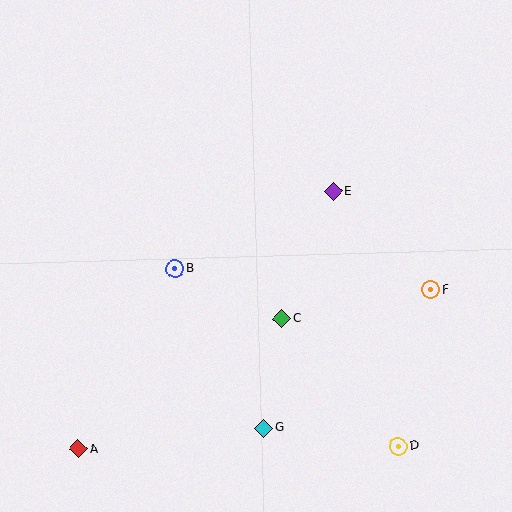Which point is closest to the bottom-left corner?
Point A is closest to the bottom-left corner.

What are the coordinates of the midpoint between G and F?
The midpoint between G and F is at (347, 359).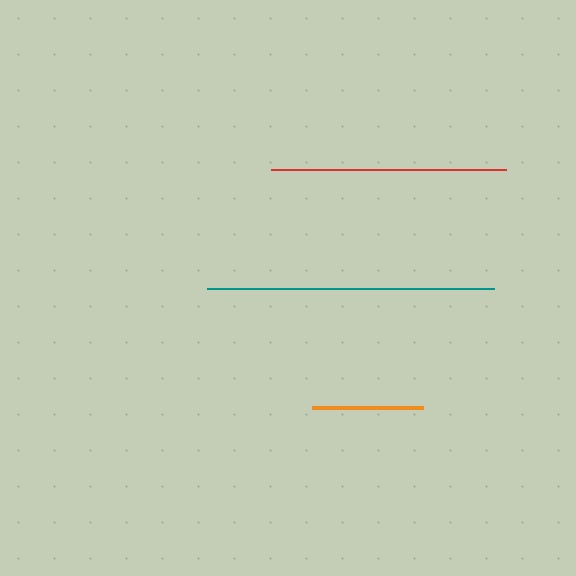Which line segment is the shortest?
The orange line is the shortest at approximately 111 pixels.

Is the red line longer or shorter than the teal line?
The teal line is longer than the red line.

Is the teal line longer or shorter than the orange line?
The teal line is longer than the orange line.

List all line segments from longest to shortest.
From longest to shortest: teal, red, orange.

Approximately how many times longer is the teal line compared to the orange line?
The teal line is approximately 2.6 times the length of the orange line.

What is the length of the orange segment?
The orange segment is approximately 111 pixels long.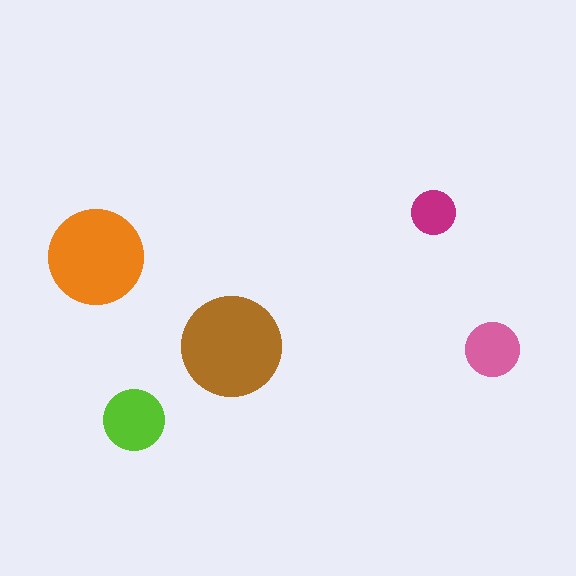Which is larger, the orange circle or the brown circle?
The brown one.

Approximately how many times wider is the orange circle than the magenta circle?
About 2 times wider.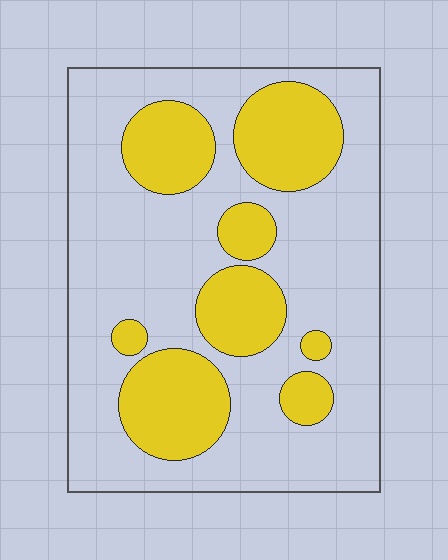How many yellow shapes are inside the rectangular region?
8.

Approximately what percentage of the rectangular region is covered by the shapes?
Approximately 30%.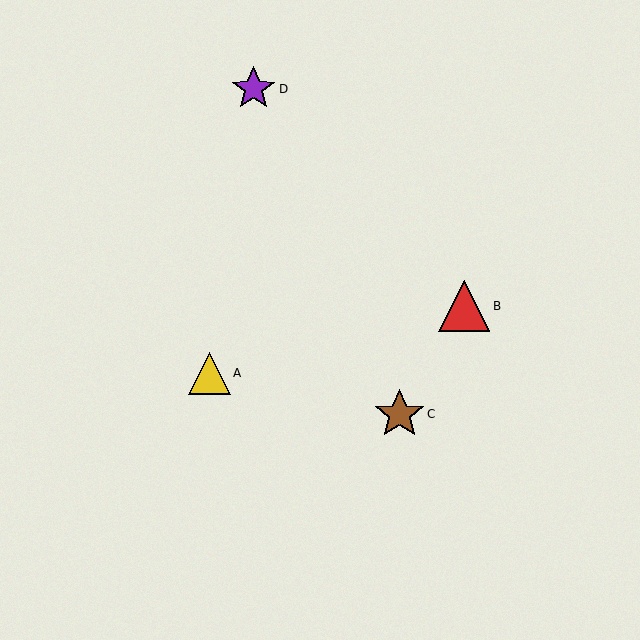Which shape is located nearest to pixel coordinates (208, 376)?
The yellow triangle (labeled A) at (209, 373) is nearest to that location.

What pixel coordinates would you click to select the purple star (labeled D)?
Click at (254, 89) to select the purple star D.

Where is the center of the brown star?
The center of the brown star is at (399, 414).